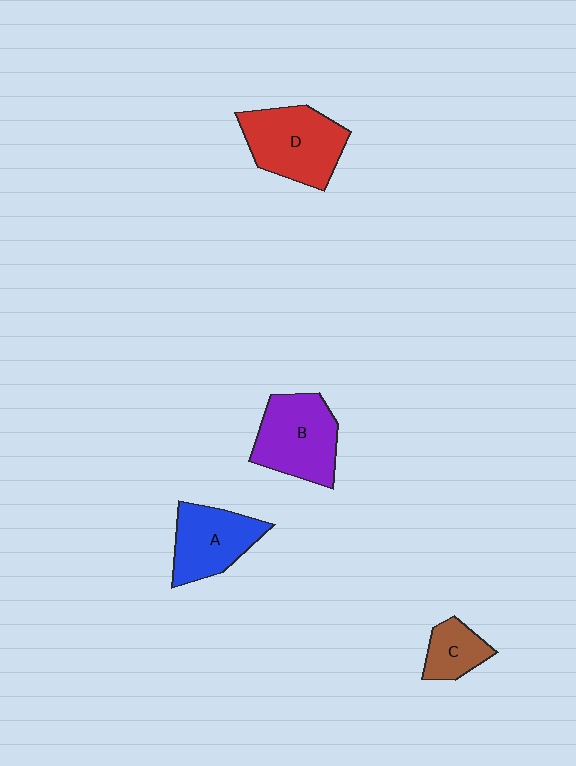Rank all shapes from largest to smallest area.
From largest to smallest: D (red), B (purple), A (blue), C (brown).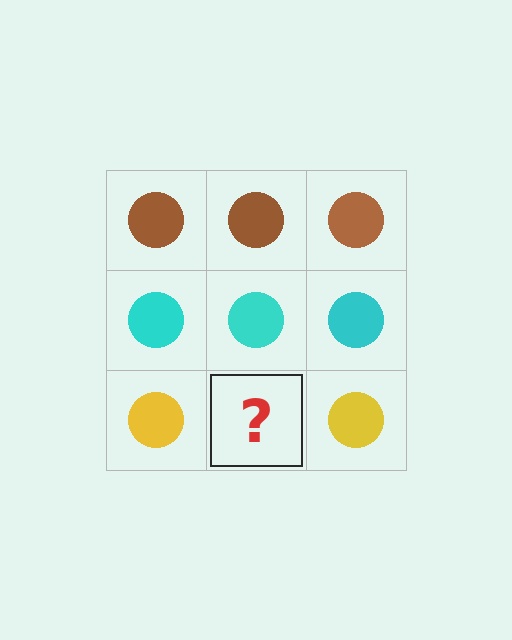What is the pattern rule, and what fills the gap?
The rule is that each row has a consistent color. The gap should be filled with a yellow circle.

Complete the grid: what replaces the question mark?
The question mark should be replaced with a yellow circle.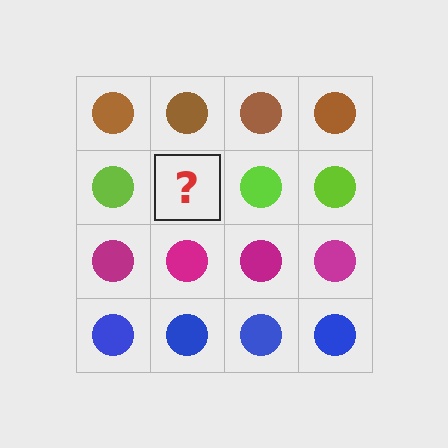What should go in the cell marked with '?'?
The missing cell should contain a lime circle.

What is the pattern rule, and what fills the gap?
The rule is that each row has a consistent color. The gap should be filled with a lime circle.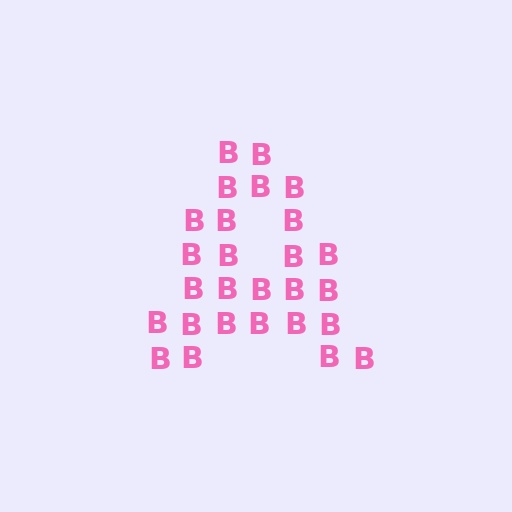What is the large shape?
The large shape is the letter A.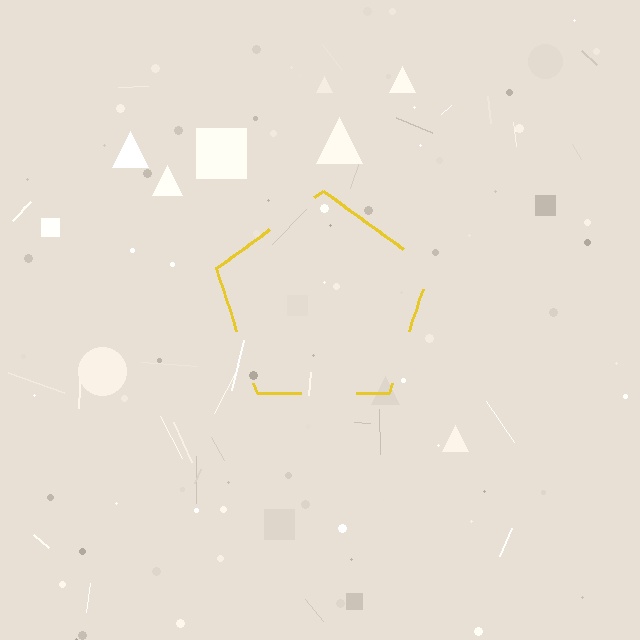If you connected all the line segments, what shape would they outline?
They would outline a pentagon.